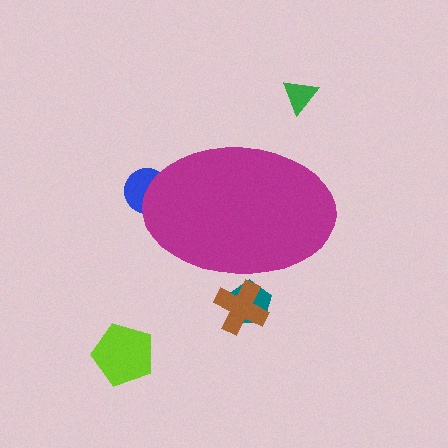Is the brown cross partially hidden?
Yes, the brown cross is partially hidden behind the magenta ellipse.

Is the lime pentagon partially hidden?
No, the lime pentagon is fully visible.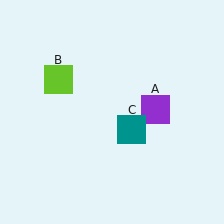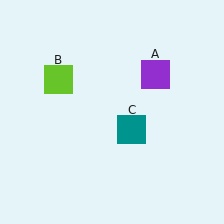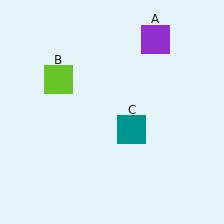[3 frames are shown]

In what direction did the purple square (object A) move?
The purple square (object A) moved up.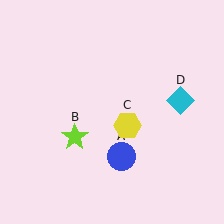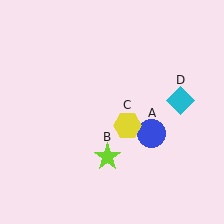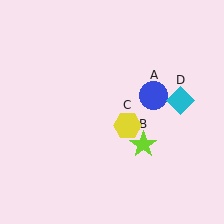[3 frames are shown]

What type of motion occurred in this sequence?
The blue circle (object A), lime star (object B) rotated counterclockwise around the center of the scene.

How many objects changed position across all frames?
2 objects changed position: blue circle (object A), lime star (object B).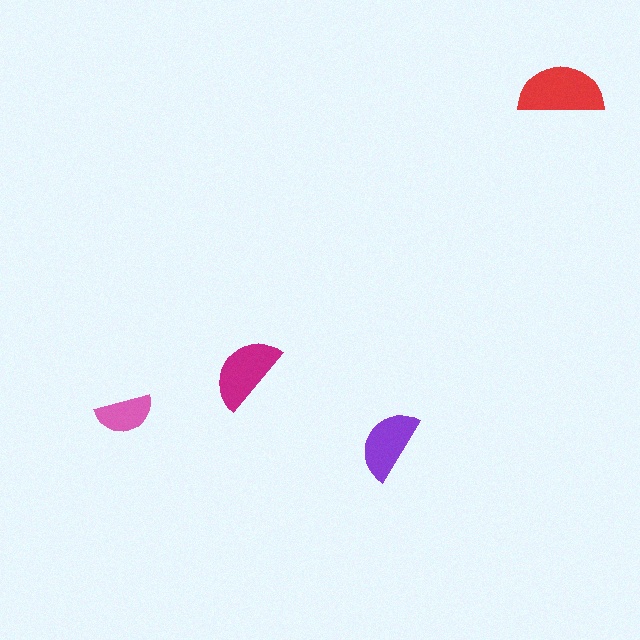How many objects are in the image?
There are 4 objects in the image.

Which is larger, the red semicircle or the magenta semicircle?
The red one.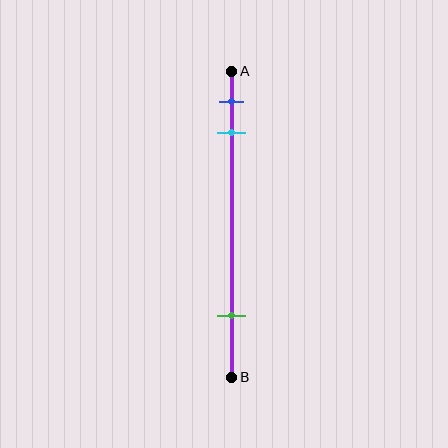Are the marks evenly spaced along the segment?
No, the marks are not evenly spaced.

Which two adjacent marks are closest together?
The blue and cyan marks are the closest adjacent pair.